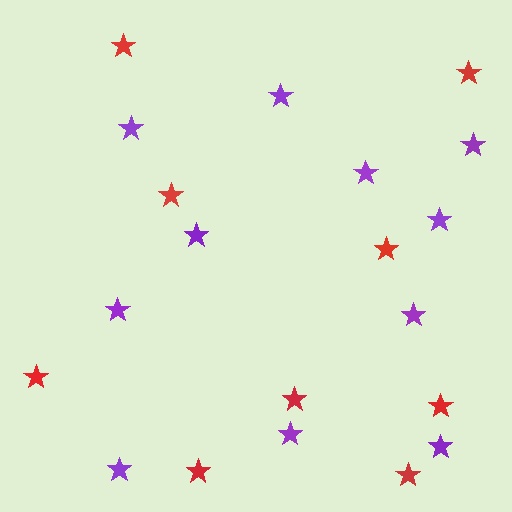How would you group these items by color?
There are 2 groups: one group of purple stars (11) and one group of red stars (9).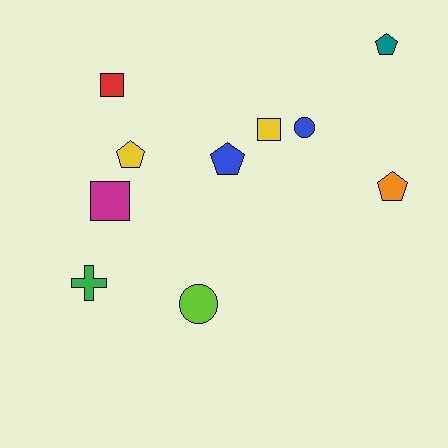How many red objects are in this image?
There is 1 red object.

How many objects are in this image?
There are 10 objects.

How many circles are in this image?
There are 2 circles.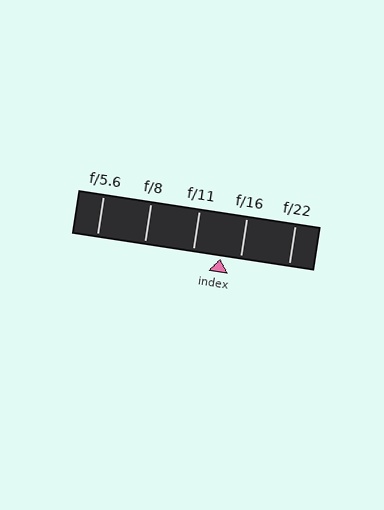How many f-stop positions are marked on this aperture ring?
There are 5 f-stop positions marked.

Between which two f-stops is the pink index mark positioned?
The index mark is between f/11 and f/16.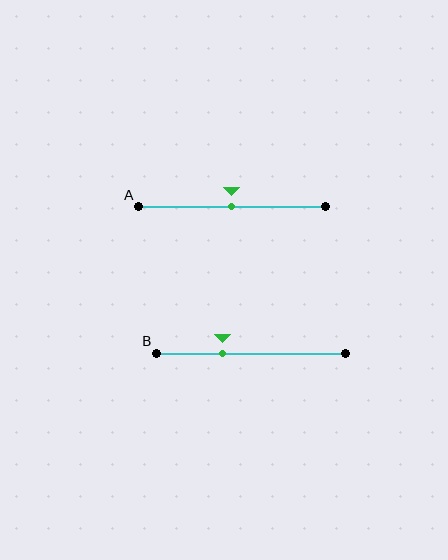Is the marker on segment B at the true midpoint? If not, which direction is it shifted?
No, the marker on segment B is shifted to the left by about 15% of the segment length.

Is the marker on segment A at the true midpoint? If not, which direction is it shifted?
Yes, the marker on segment A is at the true midpoint.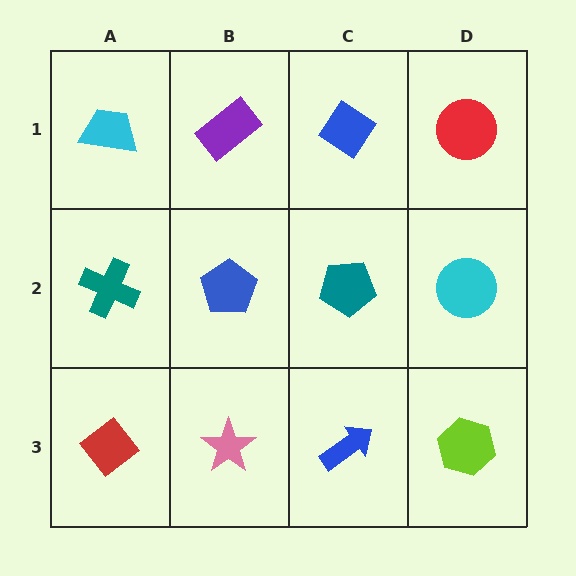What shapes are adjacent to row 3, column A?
A teal cross (row 2, column A), a pink star (row 3, column B).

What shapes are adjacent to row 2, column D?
A red circle (row 1, column D), a lime hexagon (row 3, column D), a teal pentagon (row 2, column C).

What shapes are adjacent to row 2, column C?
A blue diamond (row 1, column C), a blue arrow (row 3, column C), a blue pentagon (row 2, column B), a cyan circle (row 2, column D).